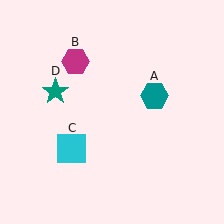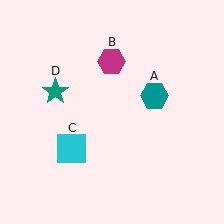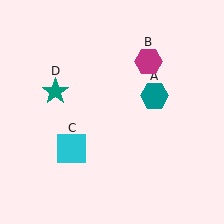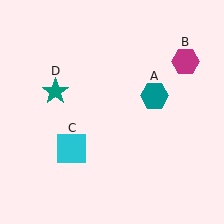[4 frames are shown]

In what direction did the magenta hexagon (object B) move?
The magenta hexagon (object B) moved right.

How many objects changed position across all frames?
1 object changed position: magenta hexagon (object B).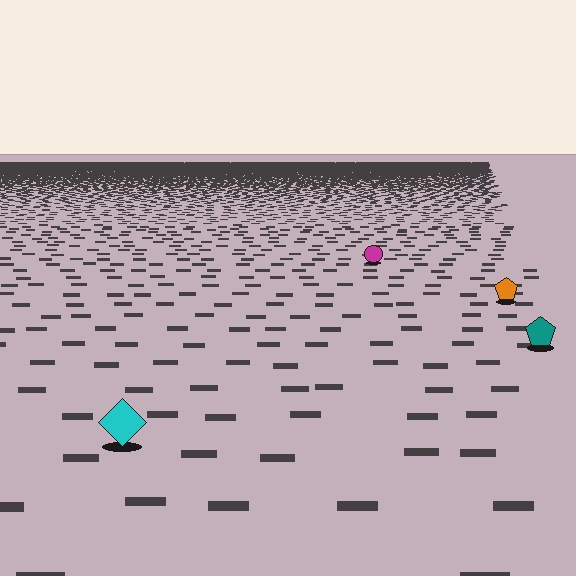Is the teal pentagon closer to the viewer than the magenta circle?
Yes. The teal pentagon is closer — you can tell from the texture gradient: the ground texture is coarser near it.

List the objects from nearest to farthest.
From nearest to farthest: the cyan diamond, the teal pentagon, the orange pentagon, the magenta circle.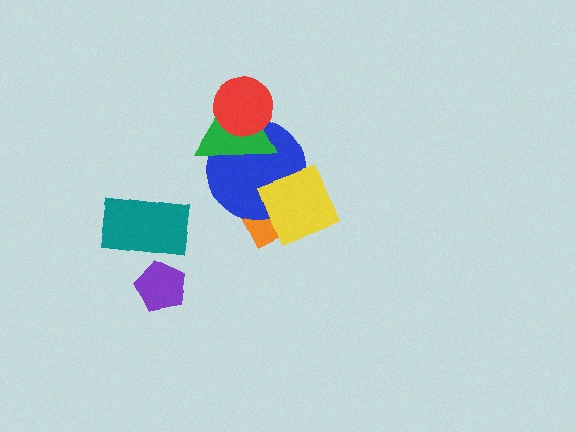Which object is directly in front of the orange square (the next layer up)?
The blue circle is directly in front of the orange square.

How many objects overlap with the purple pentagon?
0 objects overlap with the purple pentagon.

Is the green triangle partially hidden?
Yes, it is partially covered by another shape.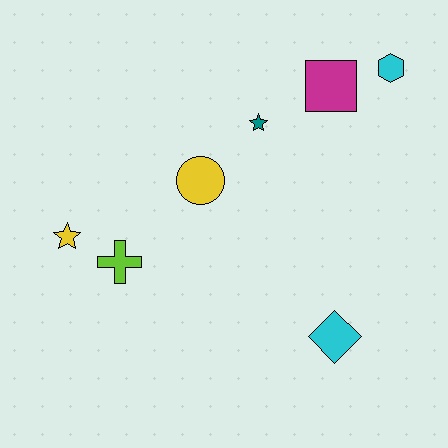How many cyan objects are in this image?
There are 2 cyan objects.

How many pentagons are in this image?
There are no pentagons.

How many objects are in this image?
There are 7 objects.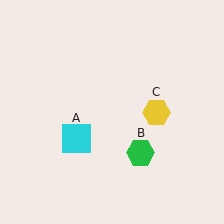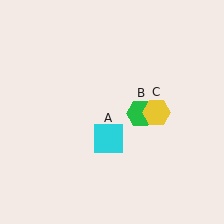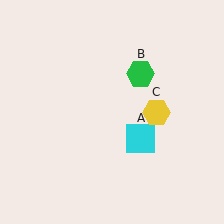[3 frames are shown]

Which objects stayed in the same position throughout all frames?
Yellow hexagon (object C) remained stationary.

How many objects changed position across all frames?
2 objects changed position: cyan square (object A), green hexagon (object B).